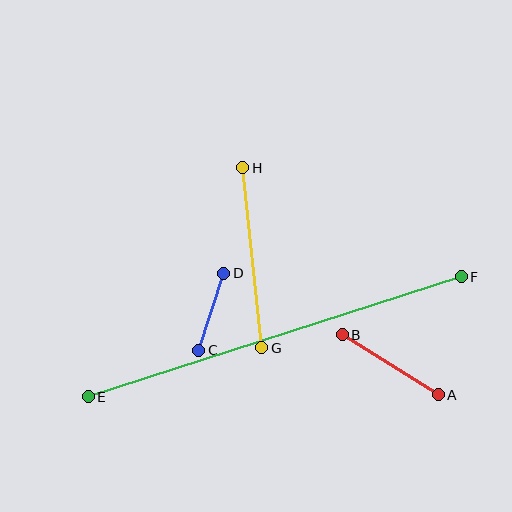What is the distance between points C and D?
The distance is approximately 81 pixels.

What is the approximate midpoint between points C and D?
The midpoint is at approximately (211, 312) pixels.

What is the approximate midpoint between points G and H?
The midpoint is at approximately (252, 258) pixels.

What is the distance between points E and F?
The distance is approximately 392 pixels.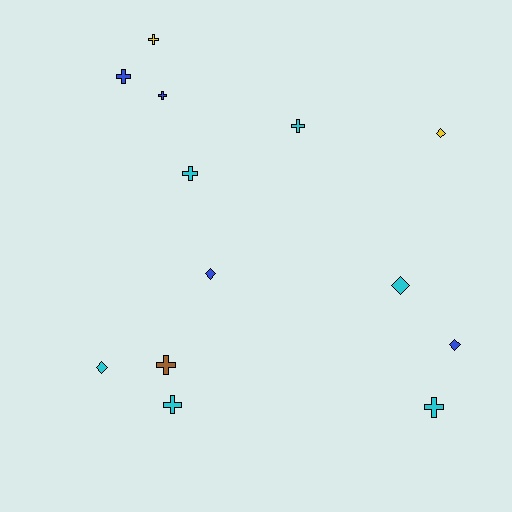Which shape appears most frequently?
Cross, with 8 objects.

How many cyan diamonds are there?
There are 2 cyan diamonds.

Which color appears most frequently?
Cyan, with 6 objects.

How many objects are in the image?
There are 13 objects.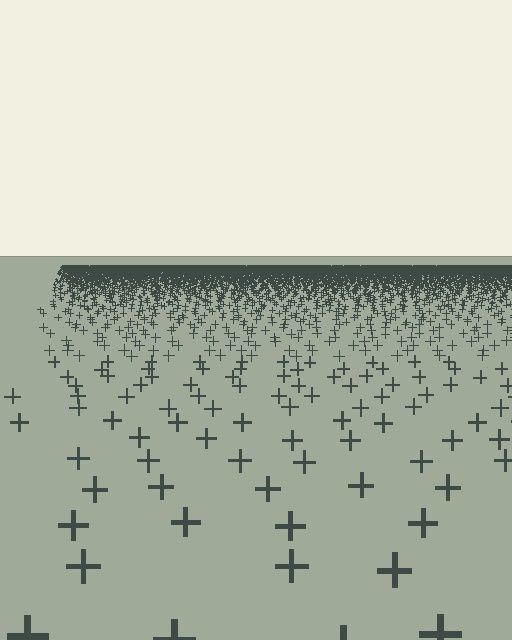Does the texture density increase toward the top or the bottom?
Density increases toward the top.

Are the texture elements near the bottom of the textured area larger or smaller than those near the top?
Larger. Near the bottom, elements are closer to the viewer and appear at a bigger on-screen size.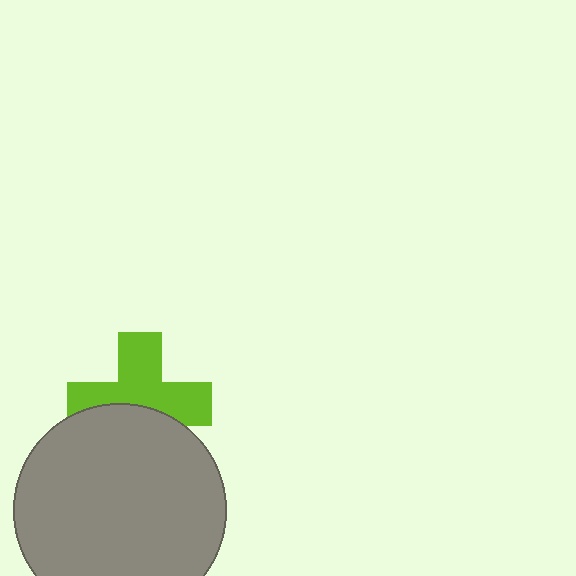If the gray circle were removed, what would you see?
You would see the complete lime cross.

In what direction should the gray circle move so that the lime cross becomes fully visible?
The gray circle should move down. That is the shortest direction to clear the overlap and leave the lime cross fully visible.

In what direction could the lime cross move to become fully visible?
The lime cross could move up. That would shift it out from behind the gray circle entirely.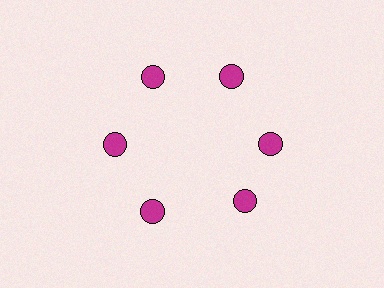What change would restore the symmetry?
The symmetry would be restored by rotating it back into even spacing with its neighbors so that all 6 circles sit at equal angles and equal distance from the center.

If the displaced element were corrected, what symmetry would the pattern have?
It would have 6-fold rotational symmetry — the pattern would map onto itself every 60 degrees.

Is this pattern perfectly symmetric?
No. The 6 magenta circles are arranged in a ring, but one element near the 5 o'clock position is rotated out of alignment along the ring, breaking the 6-fold rotational symmetry.